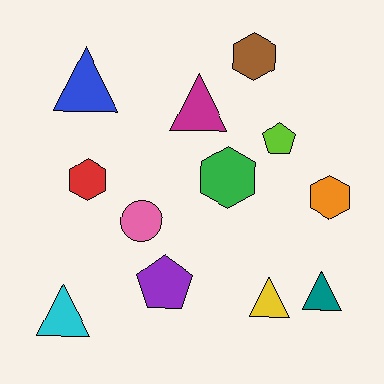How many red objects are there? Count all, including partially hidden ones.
There is 1 red object.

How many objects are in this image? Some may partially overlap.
There are 12 objects.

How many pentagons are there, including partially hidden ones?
There are 2 pentagons.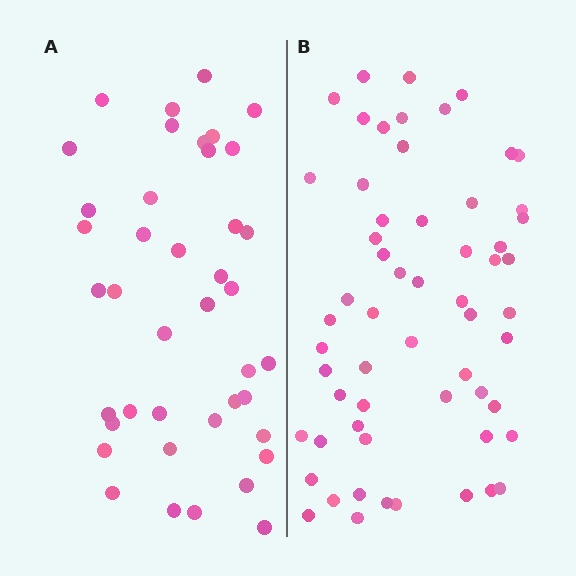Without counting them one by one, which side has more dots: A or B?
Region B (the right region) has more dots.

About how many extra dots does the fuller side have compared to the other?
Region B has approximately 20 more dots than region A.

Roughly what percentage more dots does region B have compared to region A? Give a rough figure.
About 45% more.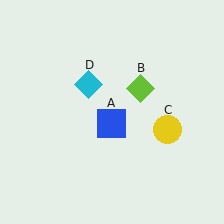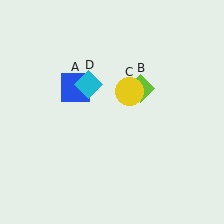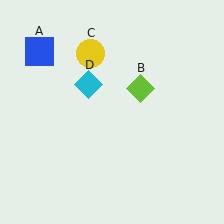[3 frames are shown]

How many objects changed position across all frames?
2 objects changed position: blue square (object A), yellow circle (object C).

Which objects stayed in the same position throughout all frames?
Lime diamond (object B) and cyan diamond (object D) remained stationary.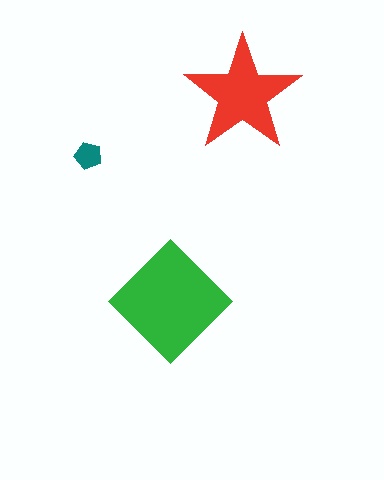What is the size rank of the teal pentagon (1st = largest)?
3rd.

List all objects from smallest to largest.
The teal pentagon, the red star, the green diamond.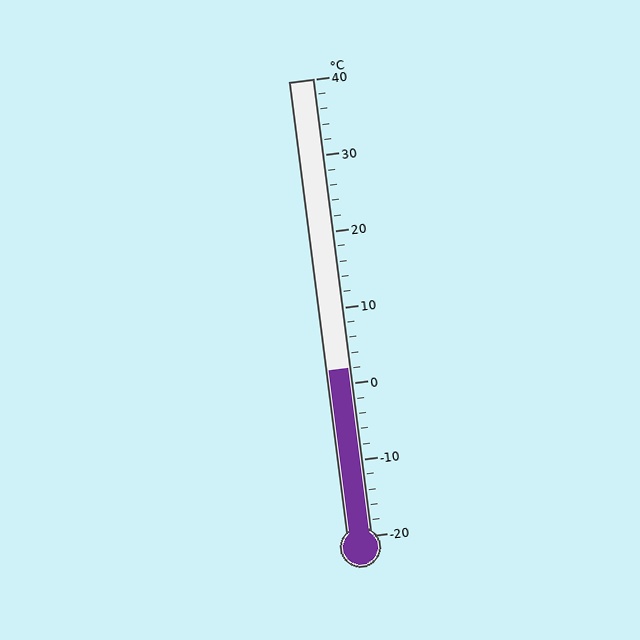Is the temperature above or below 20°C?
The temperature is below 20°C.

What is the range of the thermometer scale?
The thermometer scale ranges from -20°C to 40°C.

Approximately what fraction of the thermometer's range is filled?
The thermometer is filled to approximately 35% of its range.